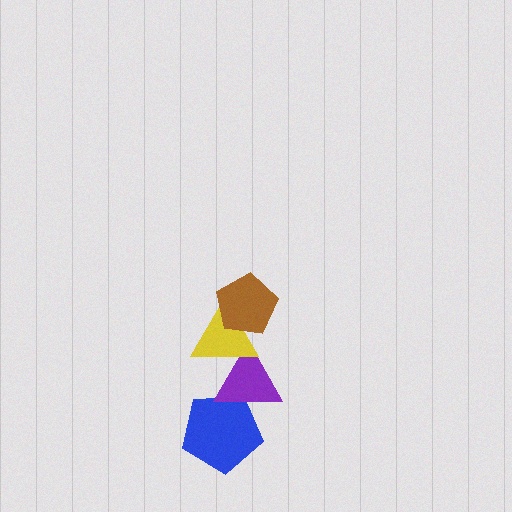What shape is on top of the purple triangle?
The yellow triangle is on top of the purple triangle.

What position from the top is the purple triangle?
The purple triangle is 3rd from the top.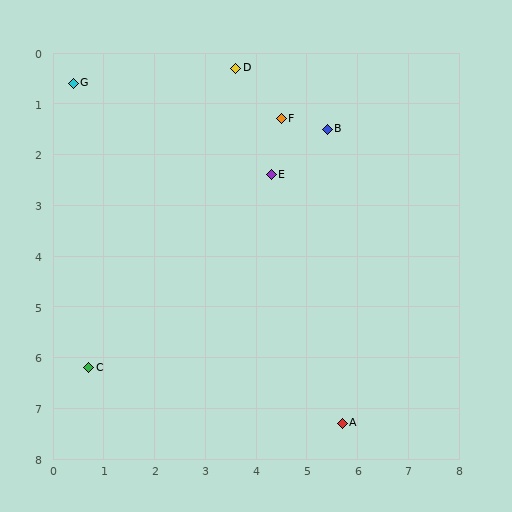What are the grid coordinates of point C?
Point C is at approximately (0.7, 6.2).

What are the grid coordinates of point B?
Point B is at approximately (5.4, 1.5).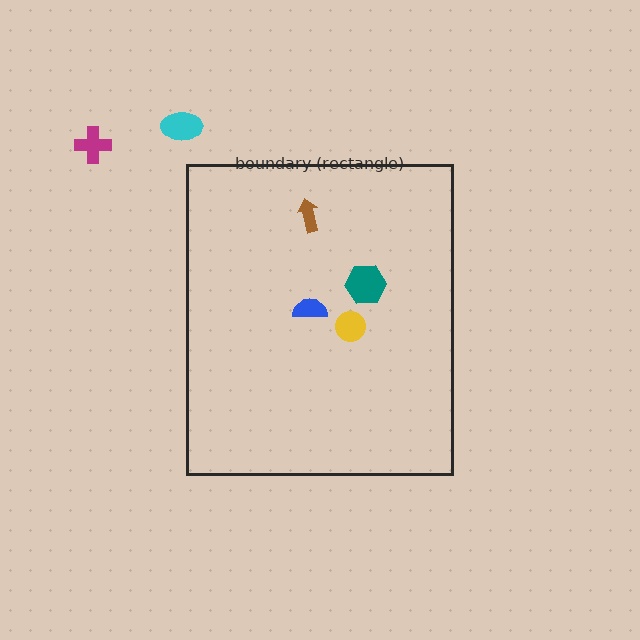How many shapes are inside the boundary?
4 inside, 2 outside.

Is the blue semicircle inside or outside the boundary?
Inside.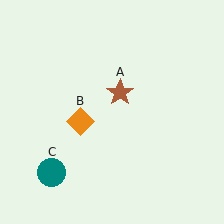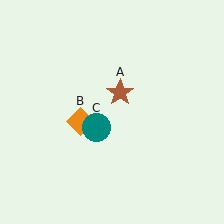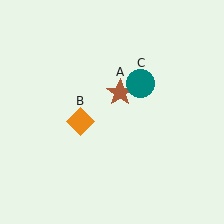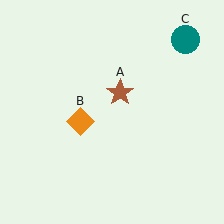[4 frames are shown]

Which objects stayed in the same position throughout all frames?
Brown star (object A) and orange diamond (object B) remained stationary.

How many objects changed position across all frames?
1 object changed position: teal circle (object C).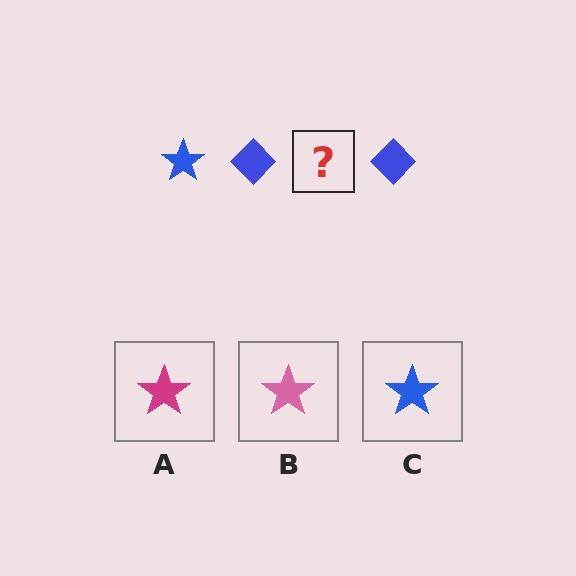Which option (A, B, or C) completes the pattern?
C.